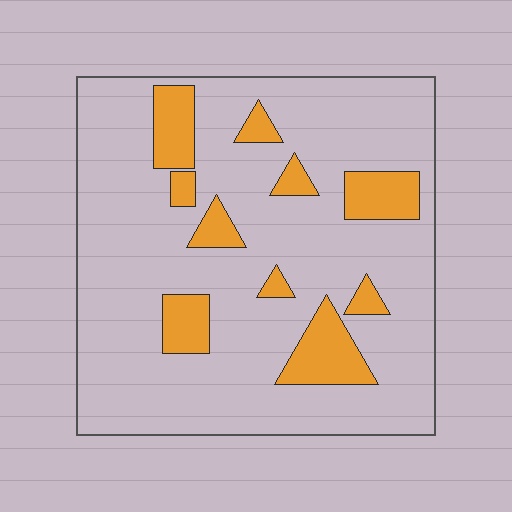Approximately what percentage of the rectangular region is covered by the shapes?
Approximately 15%.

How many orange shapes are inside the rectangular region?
10.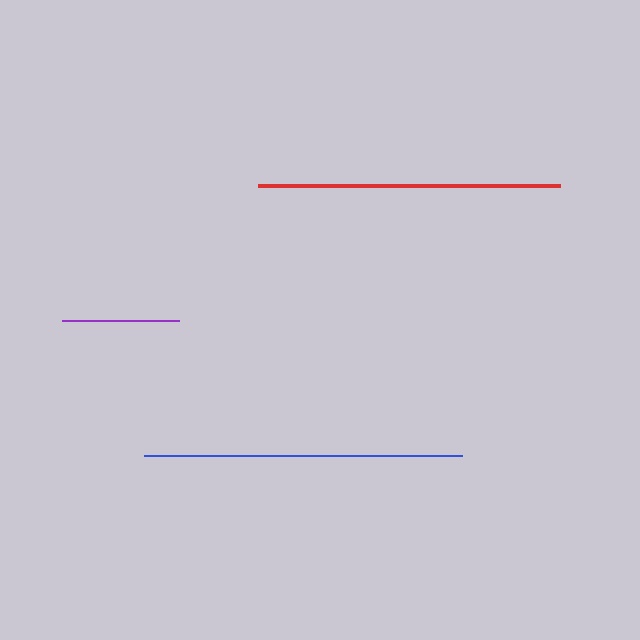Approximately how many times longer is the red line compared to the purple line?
The red line is approximately 2.6 times the length of the purple line.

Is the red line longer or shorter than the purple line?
The red line is longer than the purple line.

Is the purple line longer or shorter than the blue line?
The blue line is longer than the purple line.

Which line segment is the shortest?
The purple line is the shortest at approximately 117 pixels.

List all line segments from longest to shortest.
From longest to shortest: blue, red, purple.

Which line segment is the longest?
The blue line is the longest at approximately 318 pixels.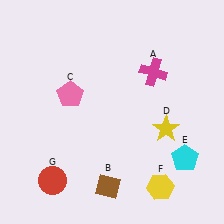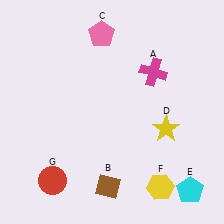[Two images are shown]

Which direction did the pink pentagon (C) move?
The pink pentagon (C) moved up.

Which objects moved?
The objects that moved are: the pink pentagon (C), the cyan pentagon (E).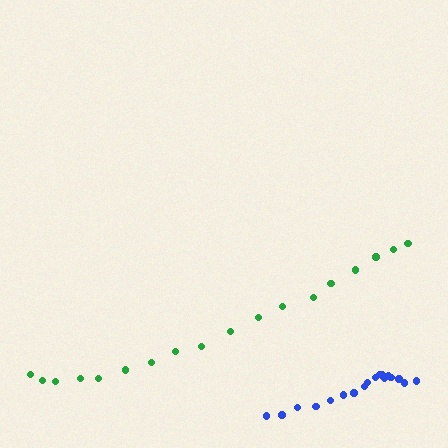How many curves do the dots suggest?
There are 2 distinct paths.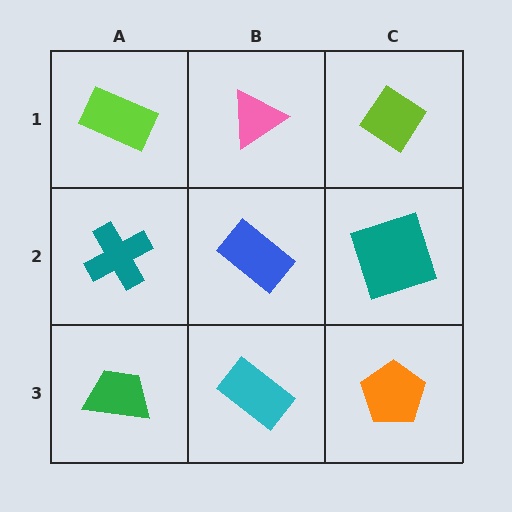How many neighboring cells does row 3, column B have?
3.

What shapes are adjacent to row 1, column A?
A teal cross (row 2, column A), a pink triangle (row 1, column B).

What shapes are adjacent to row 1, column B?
A blue rectangle (row 2, column B), a lime rectangle (row 1, column A), a lime diamond (row 1, column C).